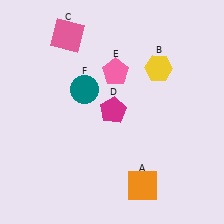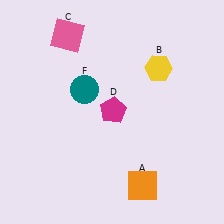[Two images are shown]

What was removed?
The pink pentagon (E) was removed in Image 2.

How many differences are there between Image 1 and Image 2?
There is 1 difference between the two images.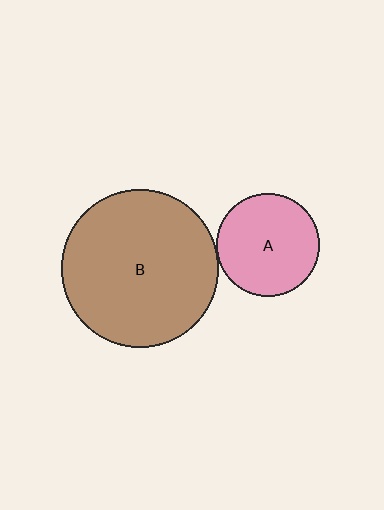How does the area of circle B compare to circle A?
Approximately 2.3 times.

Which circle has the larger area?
Circle B (brown).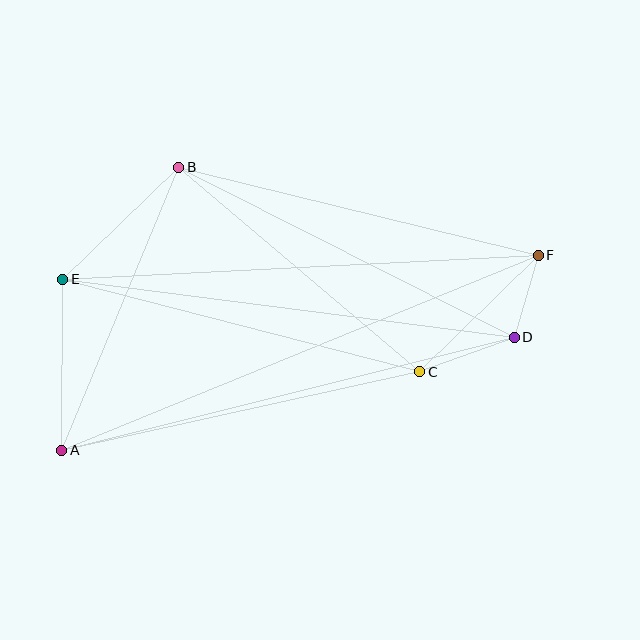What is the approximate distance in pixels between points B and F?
The distance between B and F is approximately 370 pixels.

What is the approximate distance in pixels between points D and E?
The distance between D and E is approximately 455 pixels.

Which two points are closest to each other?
Points D and F are closest to each other.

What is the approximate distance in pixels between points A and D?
The distance between A and D is approximately 467 pixels.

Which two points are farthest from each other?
Points A and F are farthest from each other.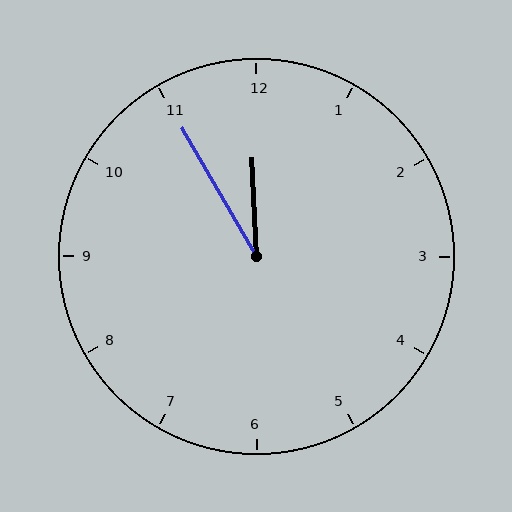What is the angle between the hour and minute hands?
Approximately 28 degrees.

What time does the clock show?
11:55.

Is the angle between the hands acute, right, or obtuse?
It is acute.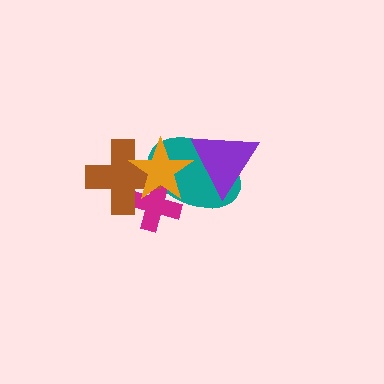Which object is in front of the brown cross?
The orange star is in front of the brown cross.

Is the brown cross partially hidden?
Yes, it is partially covered by another shape.